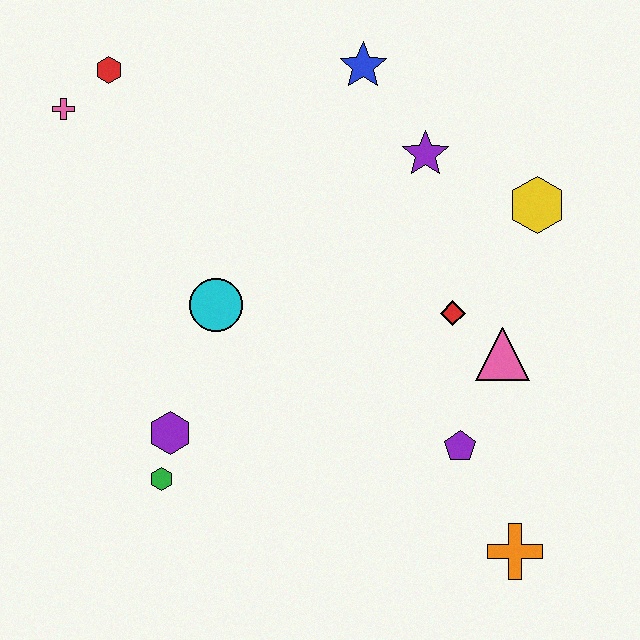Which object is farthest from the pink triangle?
The pink cross is farthest from the pink triangle.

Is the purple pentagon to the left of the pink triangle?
Yes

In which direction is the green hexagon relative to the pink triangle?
The green hexagon is to the left of the pink triangle.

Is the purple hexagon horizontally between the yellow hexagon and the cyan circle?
No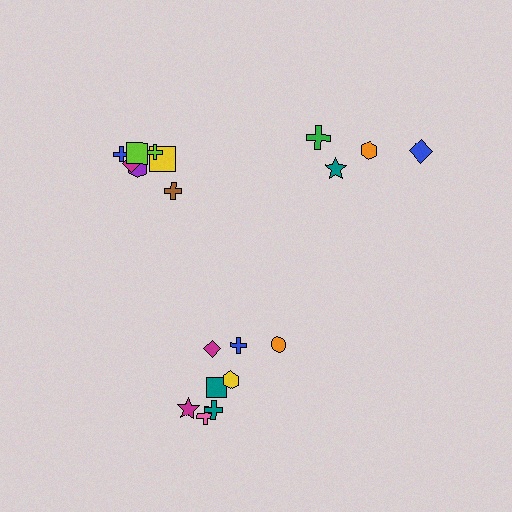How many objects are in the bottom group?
There are 8 objects.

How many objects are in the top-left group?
There are 7 objects.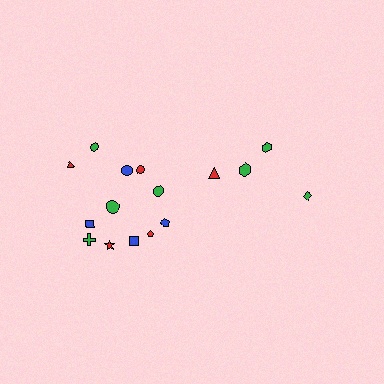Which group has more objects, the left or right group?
The left group.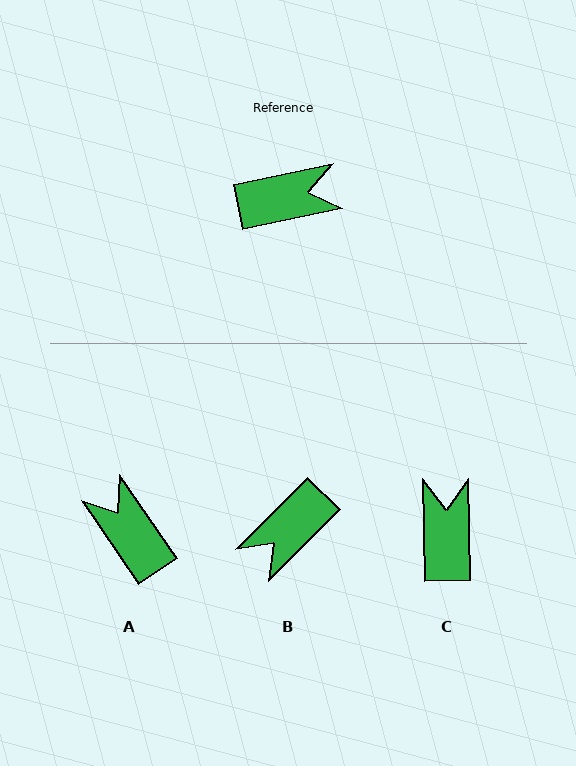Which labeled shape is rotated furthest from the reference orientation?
B, about 147 degrees away.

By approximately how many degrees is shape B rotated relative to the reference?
Approximately 147 degrees clockwise.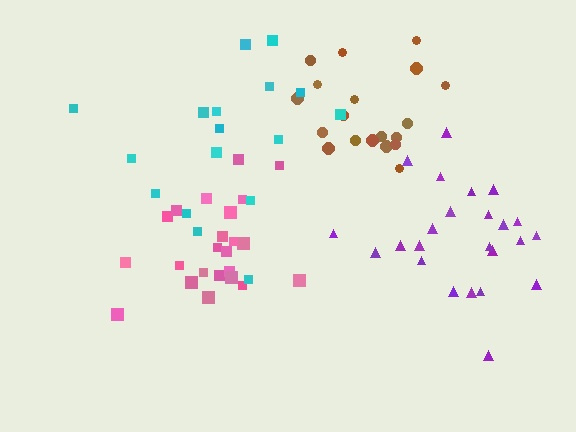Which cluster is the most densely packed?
Purple.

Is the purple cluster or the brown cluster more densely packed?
Purple.